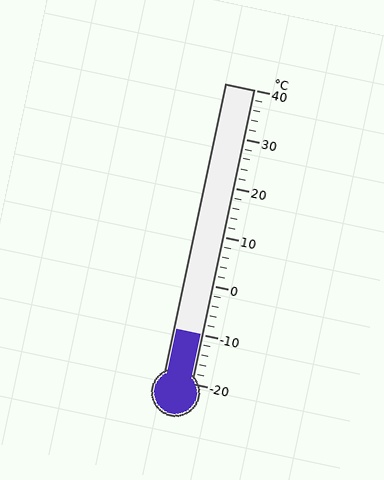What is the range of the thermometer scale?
The thermometer scale ranges from -20°C to 40°C.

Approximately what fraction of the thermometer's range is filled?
The thermometer is filled to approximately 15% of its range.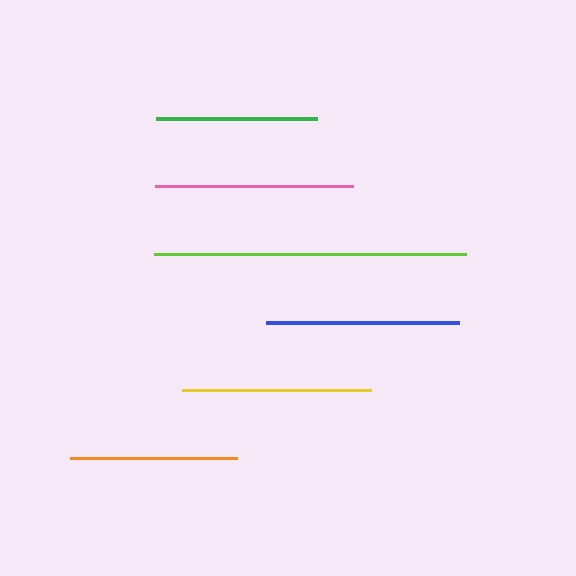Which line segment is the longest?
The lime line is the longest at approximately 312 pixels.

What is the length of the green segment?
The green segment is approximately 162 pixels long.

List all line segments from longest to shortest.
From longest to shortest: lime, pink, blue, yellow, orange, green.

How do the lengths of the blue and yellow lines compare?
The blue and yellow lines are approximately the same length.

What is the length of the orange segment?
The orange segment is approximately 167 pixels long.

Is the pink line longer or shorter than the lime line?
The lime line is longer than the pink line.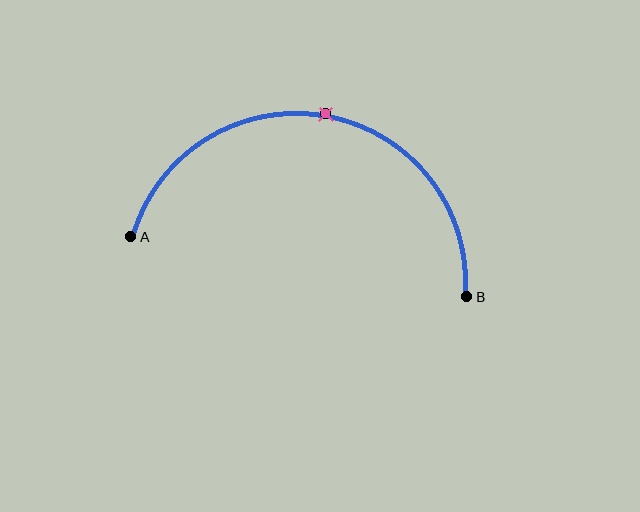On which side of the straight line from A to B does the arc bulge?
The arc bulges above the straight line connecting A and B.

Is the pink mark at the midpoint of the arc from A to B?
Yes. The pink mark lies on the arc at equal arc-length from both A and B — it is the arc midpoint.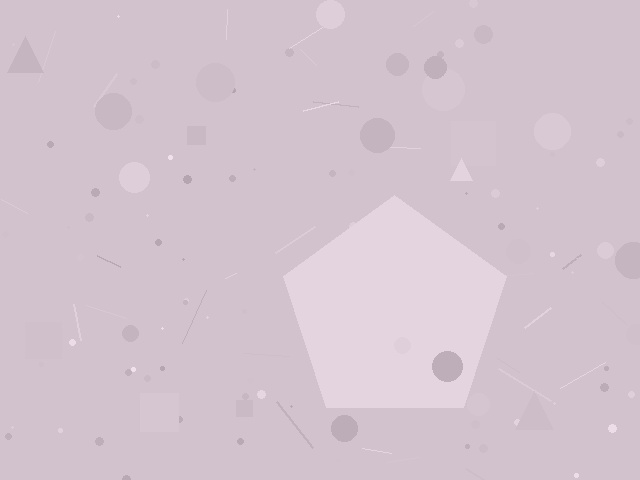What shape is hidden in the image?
A pentagon is hidden in the image.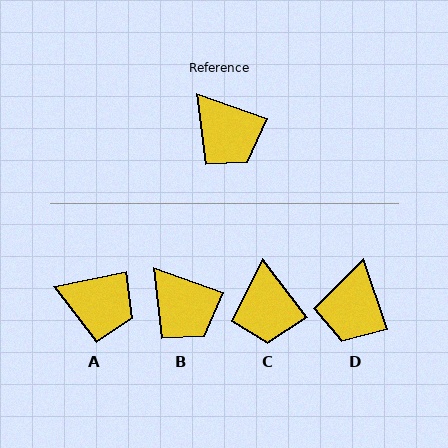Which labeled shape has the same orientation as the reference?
B.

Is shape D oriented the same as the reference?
No, it is off by about 52 degrees.